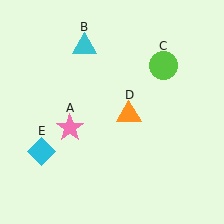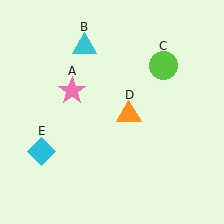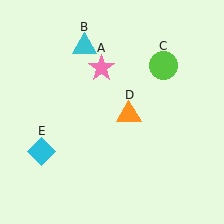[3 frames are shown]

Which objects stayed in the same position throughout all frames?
Cyan triangle (object B) and lime circle (object C) and orange triangle (object D) and cyan diamond (object E) remained stationary.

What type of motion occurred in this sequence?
The pink star (object A) rotated clockwise around the center of the scene.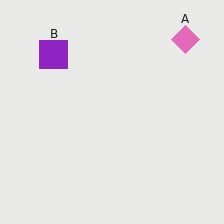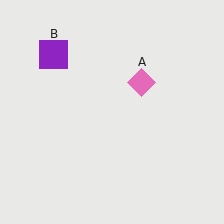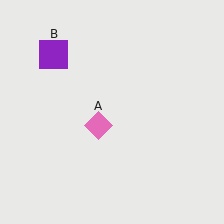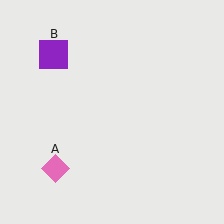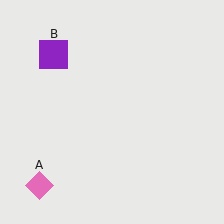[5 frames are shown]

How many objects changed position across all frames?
1 object changed position: pink diamond (object A).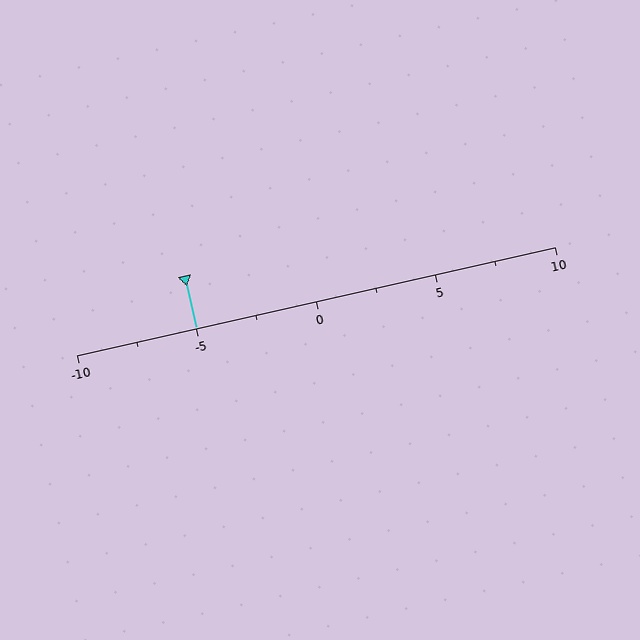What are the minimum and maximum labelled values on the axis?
The axis runs from -10 to 10.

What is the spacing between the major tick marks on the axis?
The major ticks are spaced 5 apart.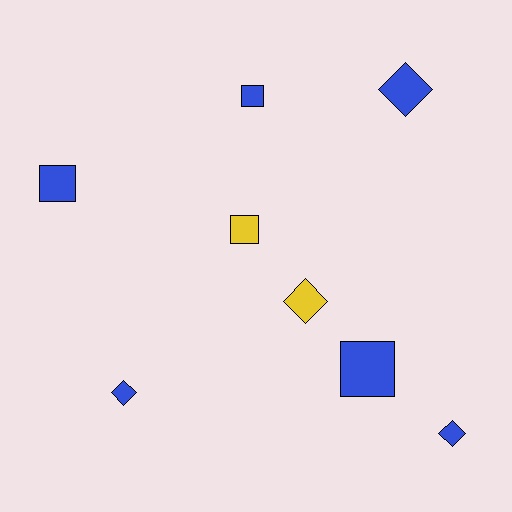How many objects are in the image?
There are 8 objects.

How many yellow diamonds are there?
There is 1 yellow diamond.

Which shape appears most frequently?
Diamond, with 4 objects.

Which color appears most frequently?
Blue, with 6 objects.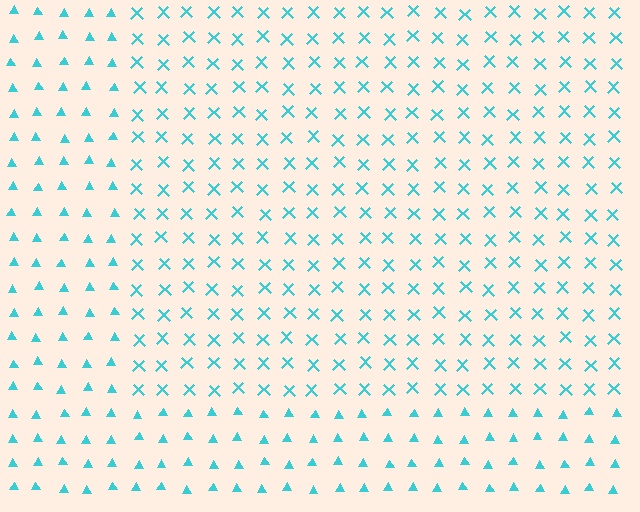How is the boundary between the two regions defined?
The boundary is defined by a change in element shape: X marks inside vs. triangles outside. All elements share the same color and spacing.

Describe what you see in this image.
The image is filled with small cyan elements arranged in a uniform grid. A rectangle-shaped region contains X marks, while the surrounding area contains triangles. The boundary is defined purely by the change in element shape.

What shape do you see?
I see a rectangle.